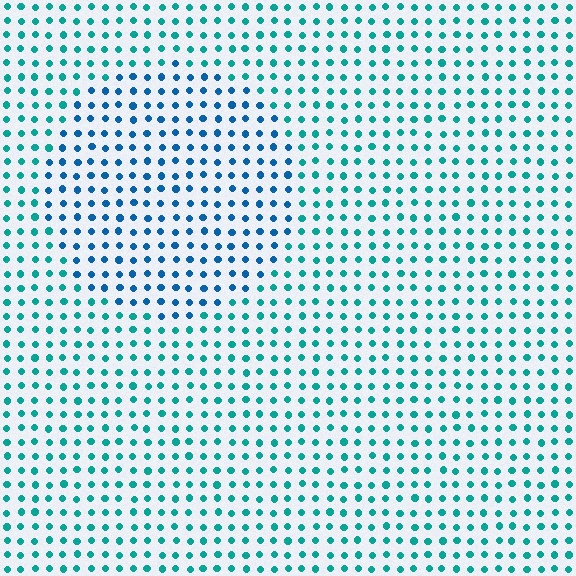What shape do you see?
I see a circle.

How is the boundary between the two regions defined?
The boundary is defined purely by a slight shift in hue (about 32 degrees). Spacing, size, and orientation are identical on both sides.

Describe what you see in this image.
The image is filled with small teal elements in a uniform arrangement. A circle-shaped region is visible where the elements are tinted to a slightly different hue, forming a subtle color boundary.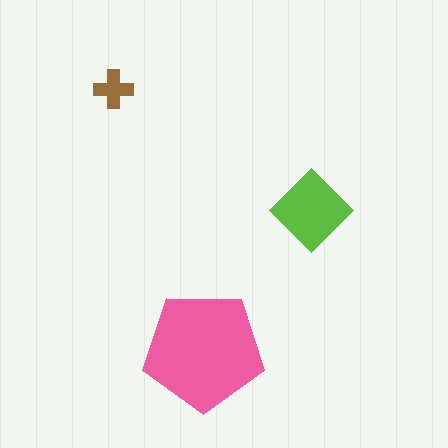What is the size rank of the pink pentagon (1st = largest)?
1st.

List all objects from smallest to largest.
The brown cross, the lime diamond, the pink pentagon.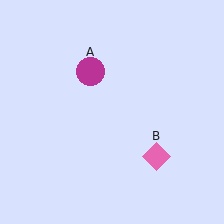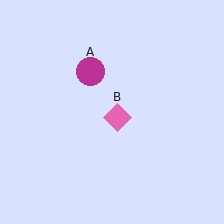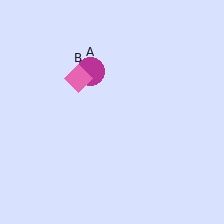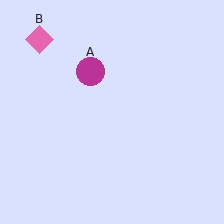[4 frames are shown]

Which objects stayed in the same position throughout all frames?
Magenta circle (object A) remained stationary.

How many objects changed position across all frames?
1 object changed position: pink diamond (object B).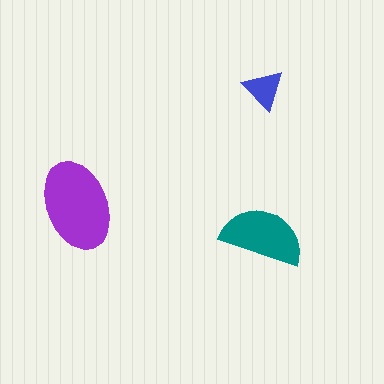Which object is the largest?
The purple ellipse.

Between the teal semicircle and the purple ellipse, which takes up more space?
The purple ellipse.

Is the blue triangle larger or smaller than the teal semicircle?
Smaller.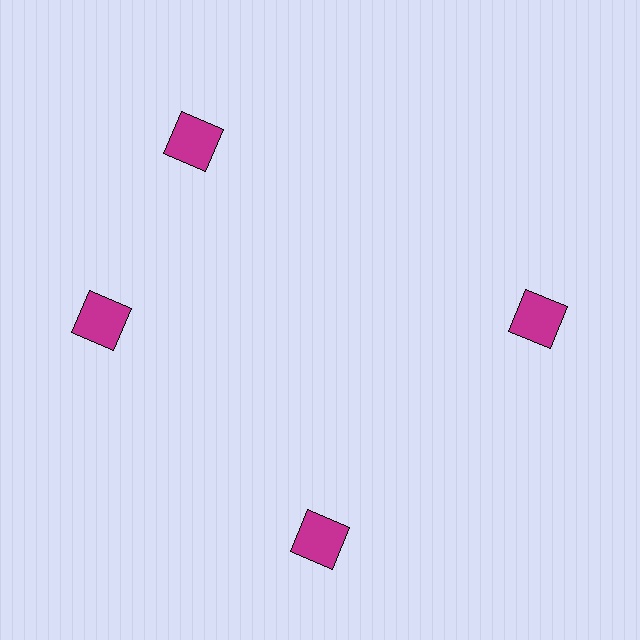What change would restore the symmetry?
The symmetry would be restored by rotating it back into even spacing with its neighbors so that all 4 squares sit at equal angles and equal distance from the center.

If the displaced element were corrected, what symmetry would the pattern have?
It would have 4-fold rotational symmetry — the pattern would map onto itself every 90 degrees.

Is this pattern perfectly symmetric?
No. The 4 magenta squares are arranged in a ring, but one element near the 12 o'clock position is rotated out of alignment along the ring, breaking the 4-fold rotational symmetry.